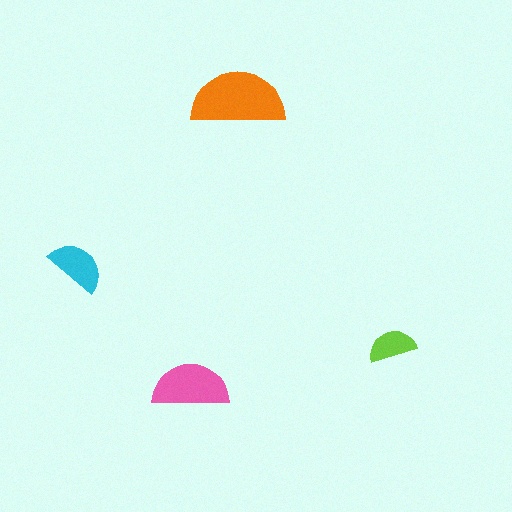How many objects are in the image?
There are 4 objects in the image.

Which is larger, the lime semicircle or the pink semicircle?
The pink one.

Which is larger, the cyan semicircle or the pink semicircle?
The pink one.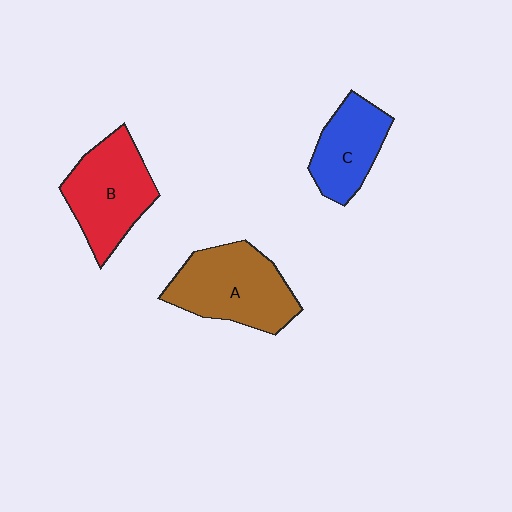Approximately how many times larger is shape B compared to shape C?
Approximately 1.4 times.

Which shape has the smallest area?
Shape C (blue).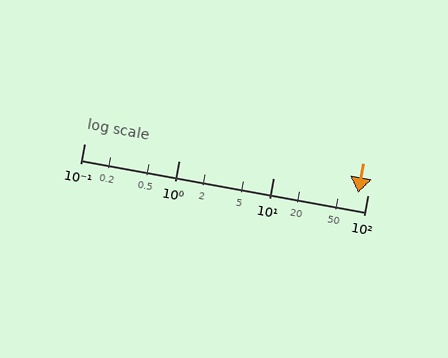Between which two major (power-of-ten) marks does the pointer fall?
The pointer is between 10 and 100.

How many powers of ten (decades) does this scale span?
The scale spans 3 decades, from 0.1 to 100.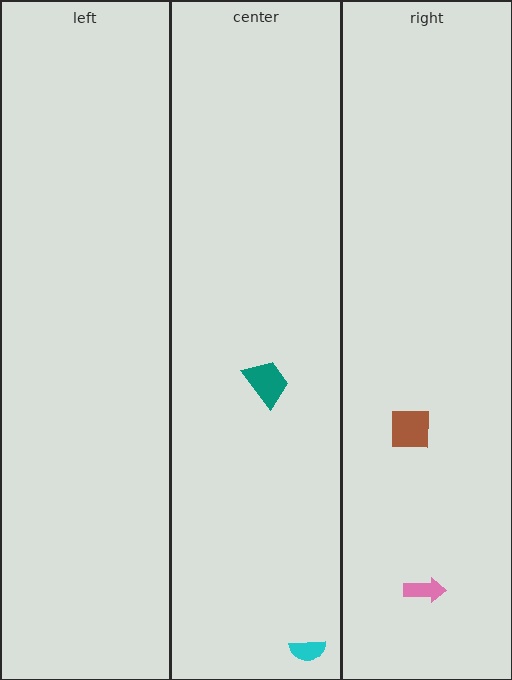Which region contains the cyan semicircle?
The center region.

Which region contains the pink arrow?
The right region.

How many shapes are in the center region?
2.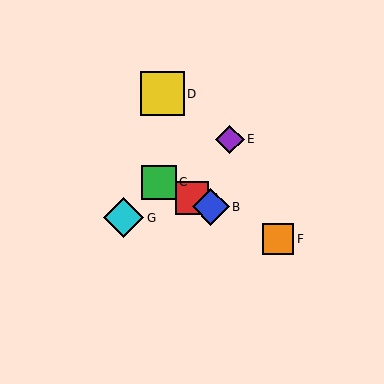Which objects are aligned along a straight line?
Objects A, B, C, F are aligned along a straight line.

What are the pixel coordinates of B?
Object B is at (211, 207).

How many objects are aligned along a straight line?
4 objects (A, B, C, F) are aligned along a straight line.